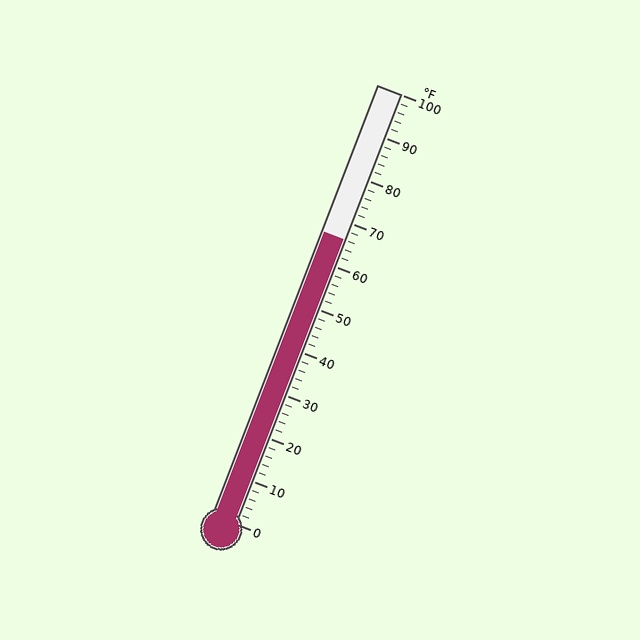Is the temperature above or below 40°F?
The temperature is above 40°F.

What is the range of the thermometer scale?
The thermometer scale ranges from 0°F to 100°F.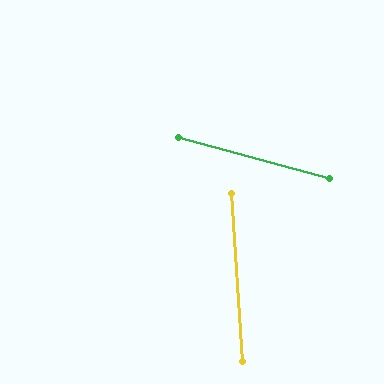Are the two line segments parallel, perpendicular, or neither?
Neither parallel nor perpendicular — they differ by about 71°.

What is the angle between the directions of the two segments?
Approximately 71 degrees.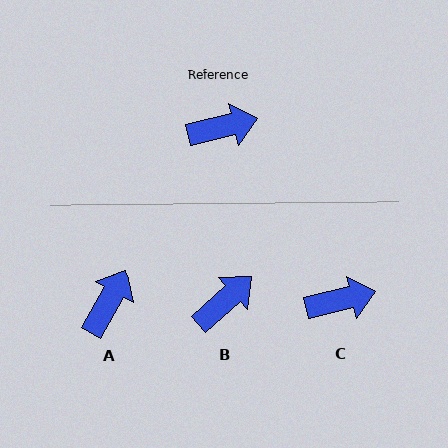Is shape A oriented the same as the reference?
No, it is off by about 47 degrees.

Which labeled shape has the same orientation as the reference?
C.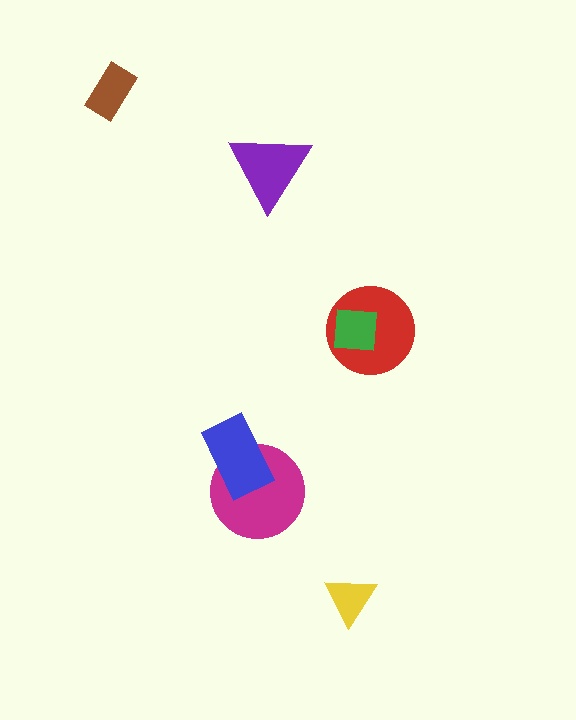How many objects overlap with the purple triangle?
0 objects overlap with the purple triangle.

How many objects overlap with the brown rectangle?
0 objects overlap with the brown rectangle.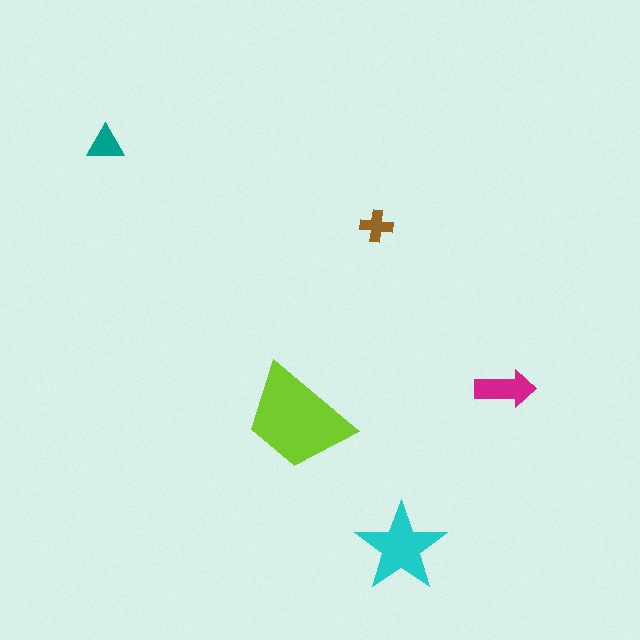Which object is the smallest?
The brown cross.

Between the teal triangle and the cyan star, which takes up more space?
The cyan star.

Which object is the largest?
The lime trapezoid.